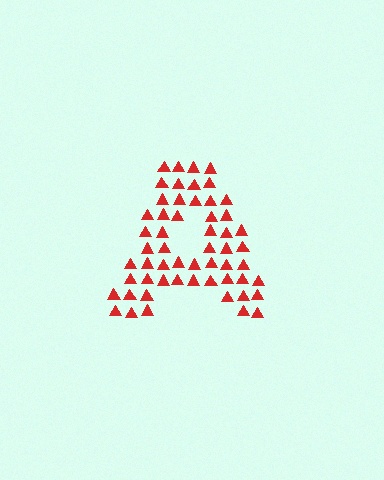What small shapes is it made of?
It is made of small triangles.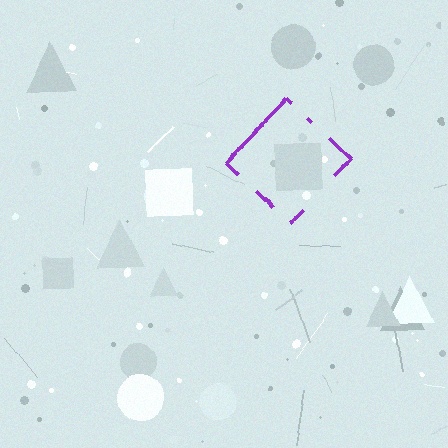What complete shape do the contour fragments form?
The contour fragments form a diamond.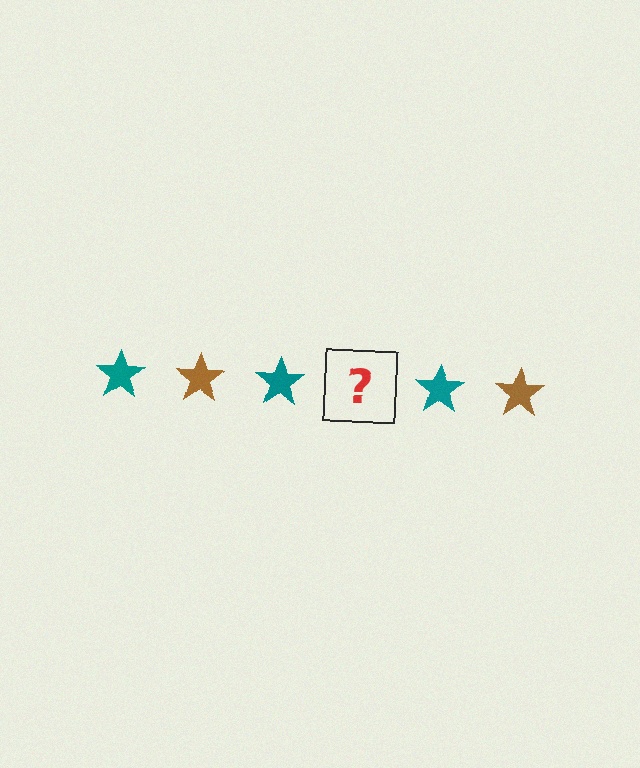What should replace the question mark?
The question mark should be replaced with a brown star.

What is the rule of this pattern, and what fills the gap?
The rule is that the pattern cycles through teal, brown stars. The gap should be filled with a brown star.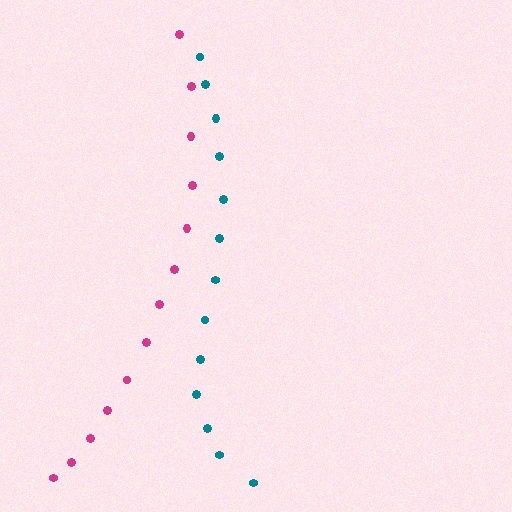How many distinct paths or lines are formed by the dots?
There are 2 distinct paths.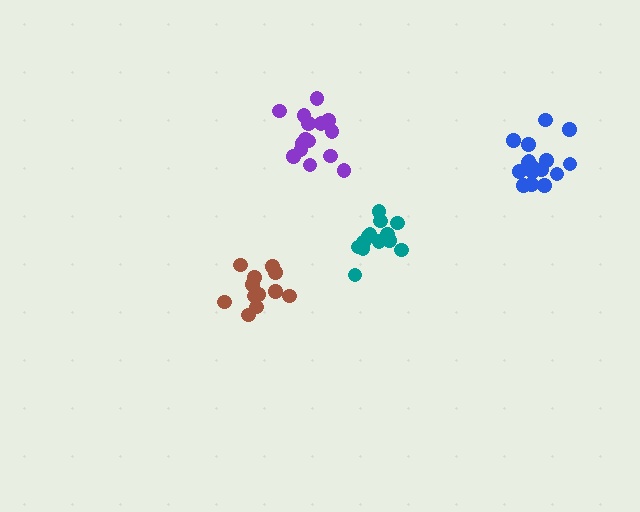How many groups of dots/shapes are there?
There are 4 groups.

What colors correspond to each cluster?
The clusters are colored: purple, blue, brown, teal.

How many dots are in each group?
Group 1: 15 dots, Group 2: 17 dots, Group 3: 13 dots, Group 4: 13 dots (58 total).